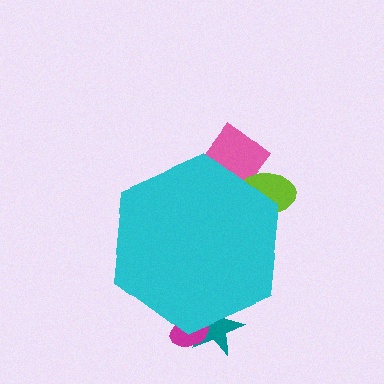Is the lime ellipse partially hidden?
Yes, the lime ellipse is partially hidden behind the cyan hexagon.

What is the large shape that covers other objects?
A cyan hexagon.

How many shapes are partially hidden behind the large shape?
4 shapes are partially hidden.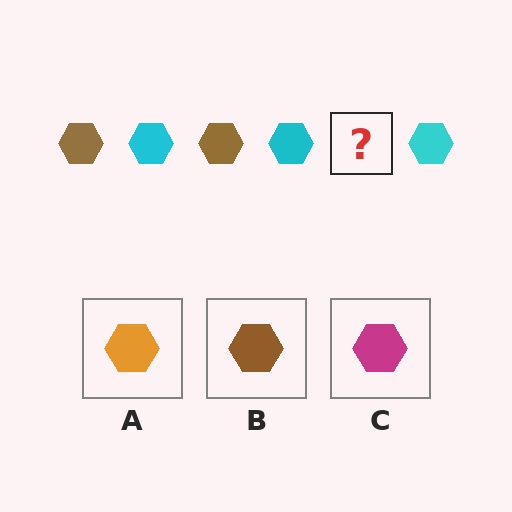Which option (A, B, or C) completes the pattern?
B.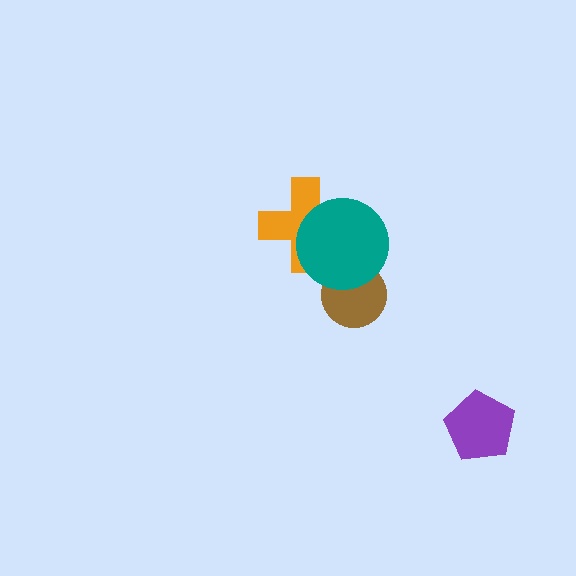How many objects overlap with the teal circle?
2 objects overlap with the teal circle.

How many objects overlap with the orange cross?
1 object overlaps with the orange cross.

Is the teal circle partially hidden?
No, no other shape covers it.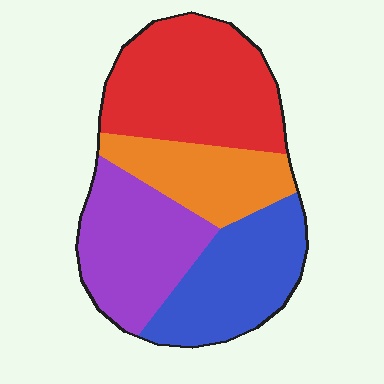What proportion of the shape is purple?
Purple covers roughly 25% of the shape.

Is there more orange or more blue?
Blue.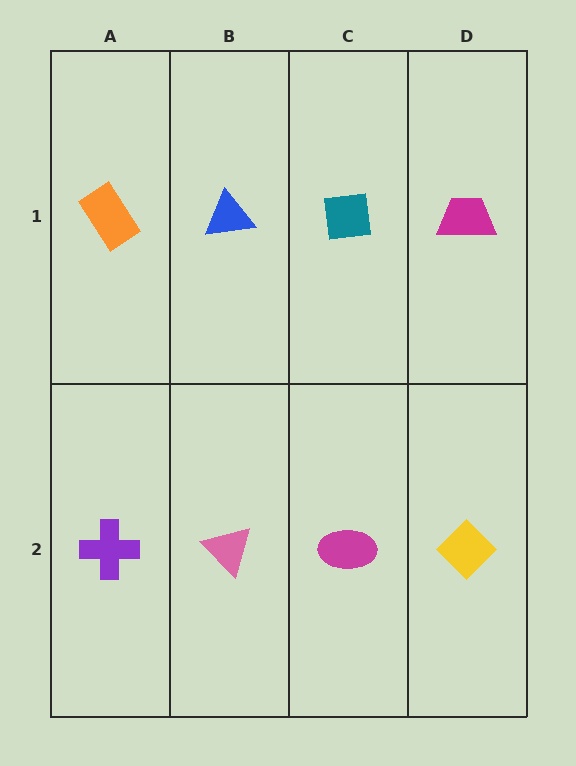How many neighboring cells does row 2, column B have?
3.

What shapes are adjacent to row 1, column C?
A magenta ellipse (row 2, column C), a blue triangle (row 1, column B), a magenta trapezoid (row 1, column D).